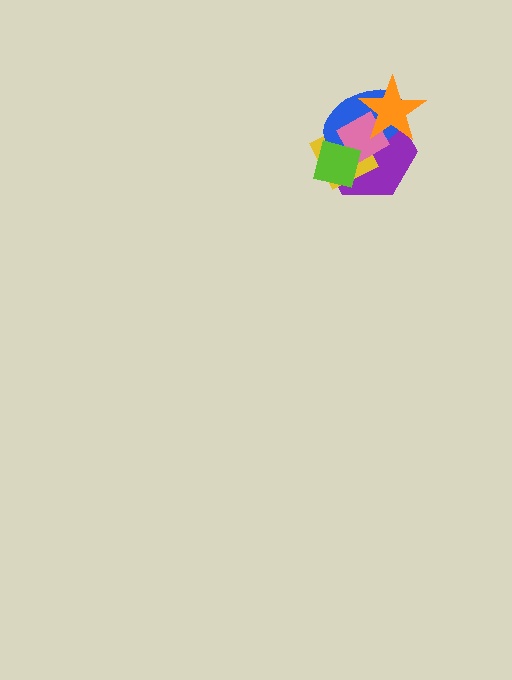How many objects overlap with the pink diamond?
5 objects overlap with the pink diamond.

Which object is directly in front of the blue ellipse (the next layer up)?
The pink diamond is directly in front of the blue ellipse.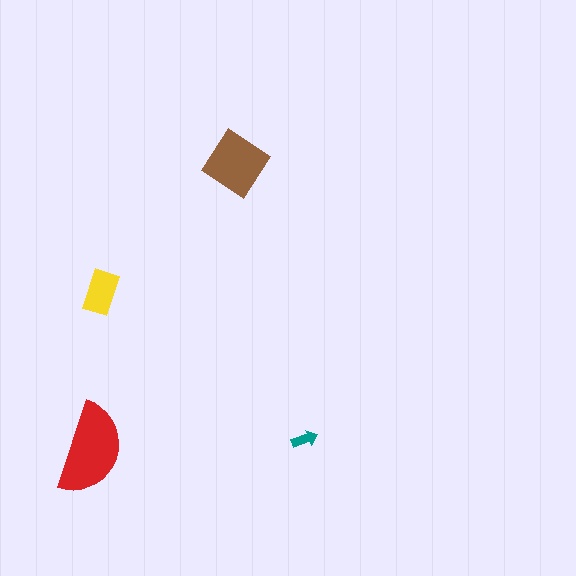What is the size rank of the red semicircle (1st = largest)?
1st.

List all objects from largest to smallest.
The red semicircle, the brown diamond, the yellow rectangle, the teal arrow.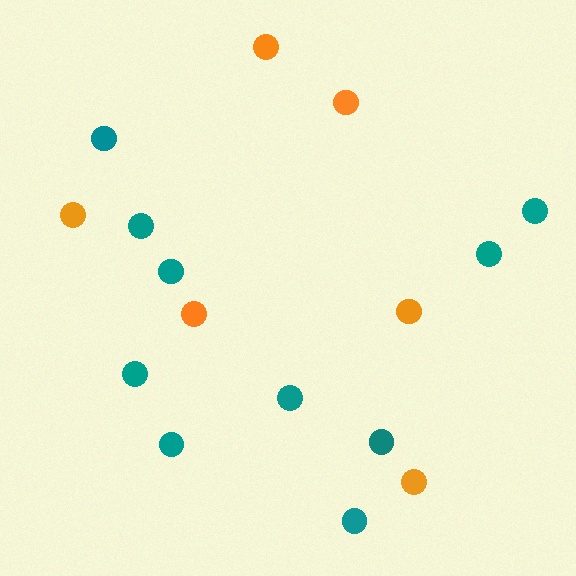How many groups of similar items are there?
There are 2 groups: one group of teal circles (10) and one group of orange circles (6).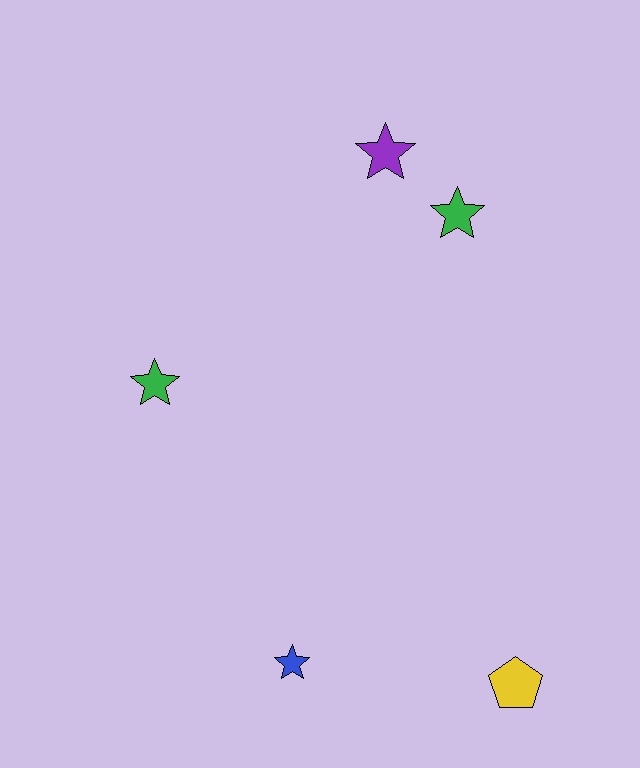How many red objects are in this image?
There are no red objects.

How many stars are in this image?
There are 4 stars.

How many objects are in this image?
There are 5 objects.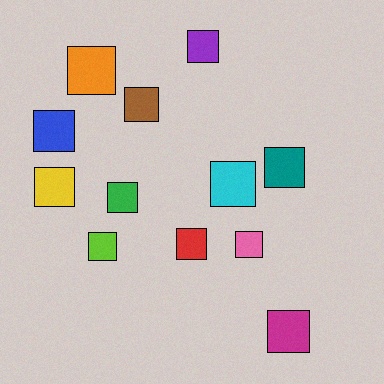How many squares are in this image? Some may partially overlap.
There are 12 squares.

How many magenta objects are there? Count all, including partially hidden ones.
There is 1 magenta object.